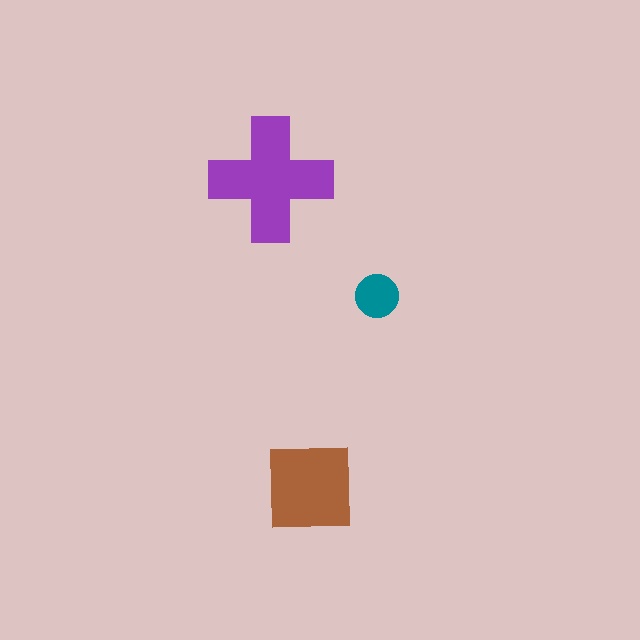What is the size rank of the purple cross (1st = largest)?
1st.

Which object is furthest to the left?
The purple cross is leftmost.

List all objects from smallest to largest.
The teal circle, the brown square, the purple cross.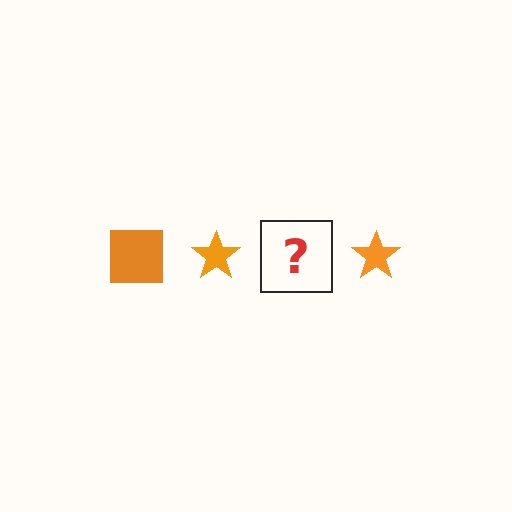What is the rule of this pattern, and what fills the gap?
The rule is that the pattern cycles through square, star shapes in orange. The gap should be filled with an orange square.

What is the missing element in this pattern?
The missing element is an orange square.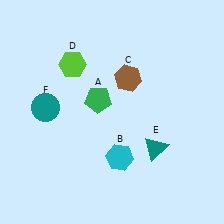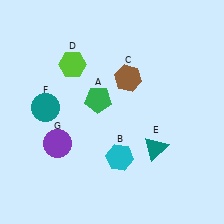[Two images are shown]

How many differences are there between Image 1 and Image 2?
There is 1 difference between the two images.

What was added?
A purple circle (G) was added in Image 2.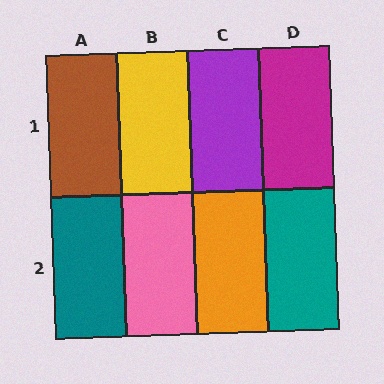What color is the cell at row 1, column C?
Purple.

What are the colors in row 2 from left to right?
Teal, pink, orange, teal.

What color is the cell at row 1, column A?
Brown.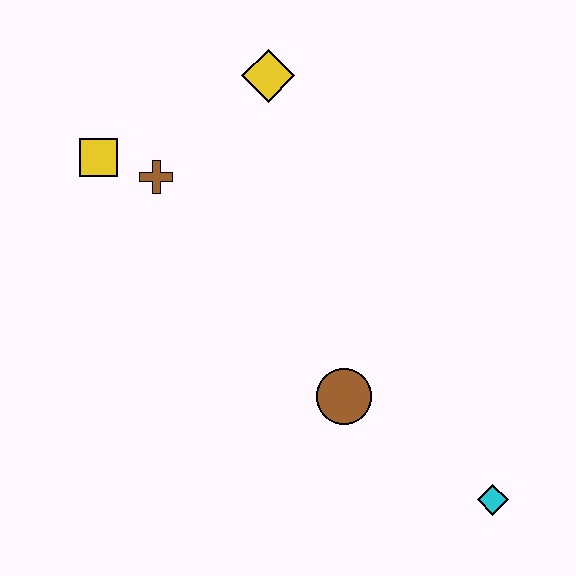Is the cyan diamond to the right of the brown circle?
Yes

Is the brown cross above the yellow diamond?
No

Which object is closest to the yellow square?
The brown cross is closest to the yellow square.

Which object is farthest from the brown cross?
The cyan diamond is farthest from the brown cross.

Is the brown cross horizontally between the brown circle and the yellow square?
Yes